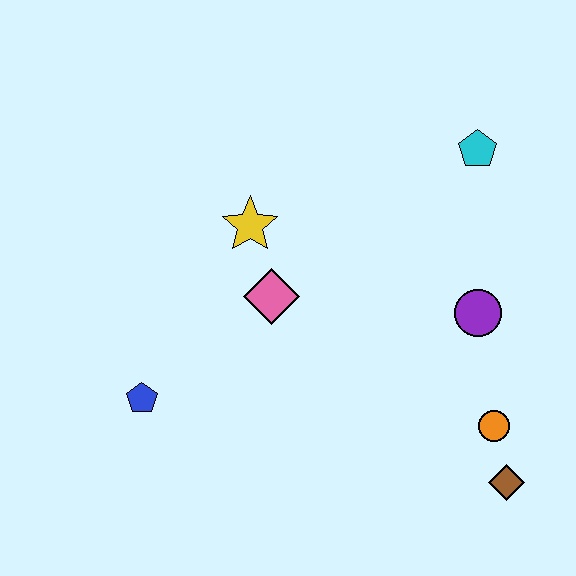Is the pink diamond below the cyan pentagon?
Yes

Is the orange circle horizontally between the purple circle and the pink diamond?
No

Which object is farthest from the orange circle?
The blue pentagon is farthest from the orange circle.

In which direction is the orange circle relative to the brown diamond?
The orange circle is above the brown diamond.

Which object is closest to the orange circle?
The brown diamond is closest to the orange circle.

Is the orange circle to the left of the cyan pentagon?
No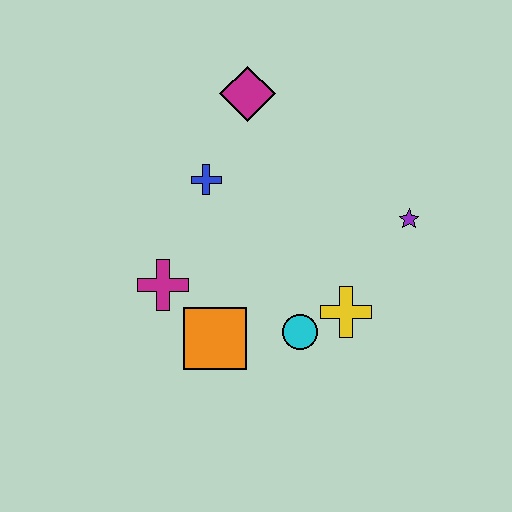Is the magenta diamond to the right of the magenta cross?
Yes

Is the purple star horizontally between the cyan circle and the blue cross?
No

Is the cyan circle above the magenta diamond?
No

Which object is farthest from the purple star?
The magenta cross is farthest from the purple star.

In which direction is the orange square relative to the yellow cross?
The orange square is to the left of the yellow cross.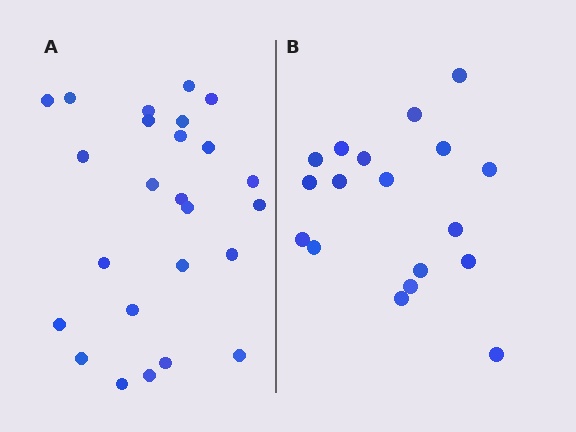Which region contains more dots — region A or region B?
Region A (the left region) has more dots.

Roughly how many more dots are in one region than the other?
Region A has roughly 8 or so more dots than region B.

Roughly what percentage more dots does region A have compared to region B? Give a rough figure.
About 40% more.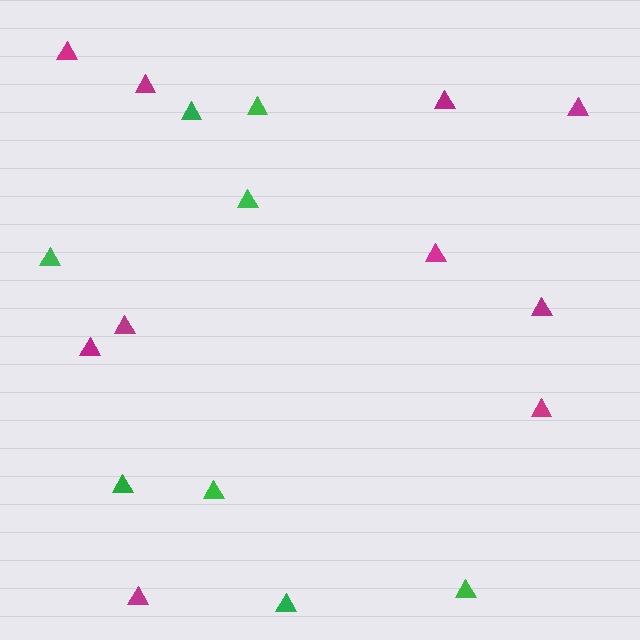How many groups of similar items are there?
There are 2 groups: one group of magenta triangles (10) and one group of green triangles (8).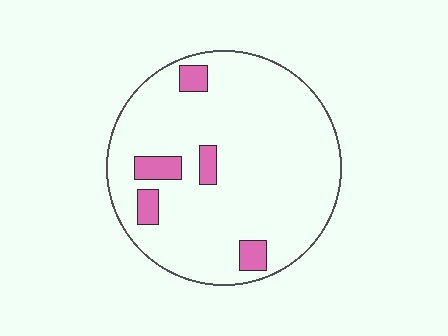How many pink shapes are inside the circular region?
5.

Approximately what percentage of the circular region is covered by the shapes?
Approximately 10%.